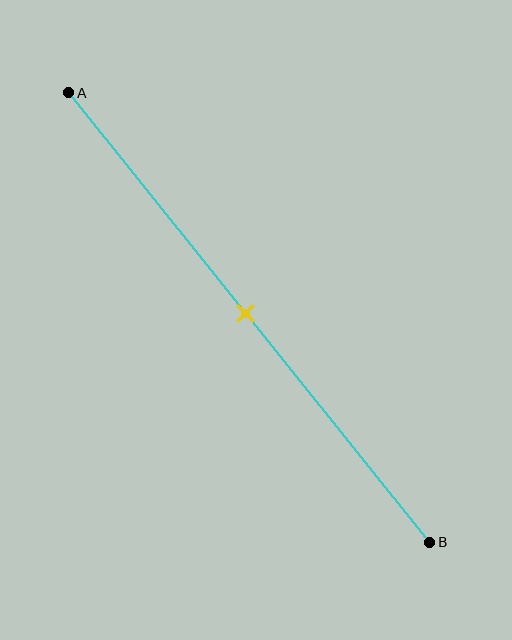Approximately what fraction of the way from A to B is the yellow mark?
The yellow mark is approximately 50% of the way from A to B.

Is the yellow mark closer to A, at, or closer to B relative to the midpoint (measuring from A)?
The yellow mark is approximately at the midpoint of segment AB.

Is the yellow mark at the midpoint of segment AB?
Yes, the mark is approximately at the midpoint.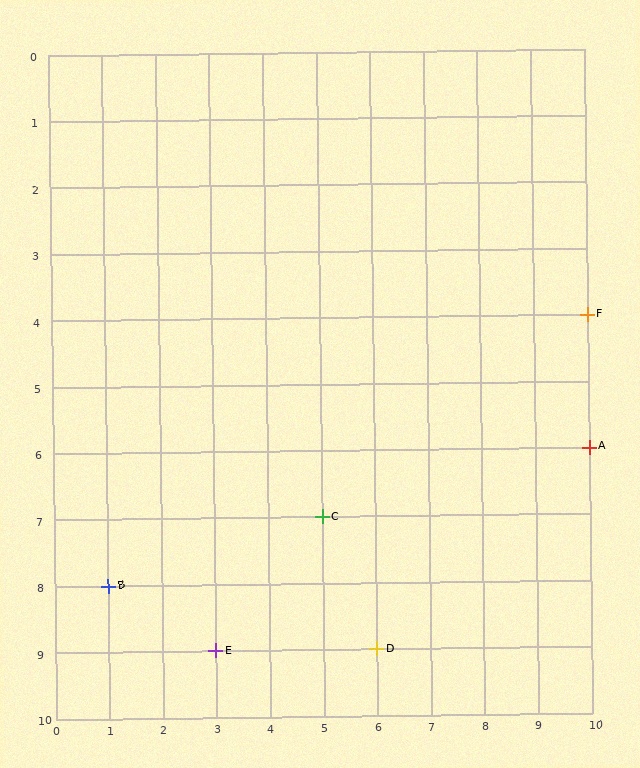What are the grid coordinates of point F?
Point F is at grid coordinates (10, 4).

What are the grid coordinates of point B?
Point B is at grid coordinates (1, 8).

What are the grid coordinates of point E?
Point E is at grid coordinates (3, 9).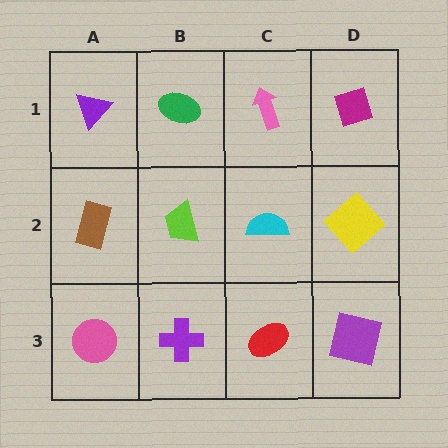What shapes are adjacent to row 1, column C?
A cyan semicircle (row 2, column C), a green ellipse (row 1, column B), a magenta diamond (row 1, column D).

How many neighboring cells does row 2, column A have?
3.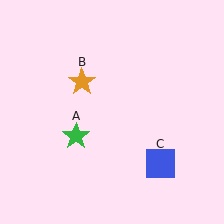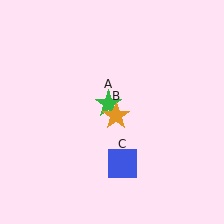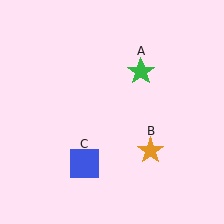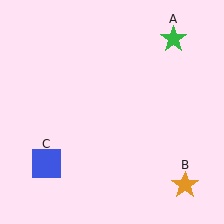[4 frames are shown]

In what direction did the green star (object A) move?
The green star (object A) moved up and to the right.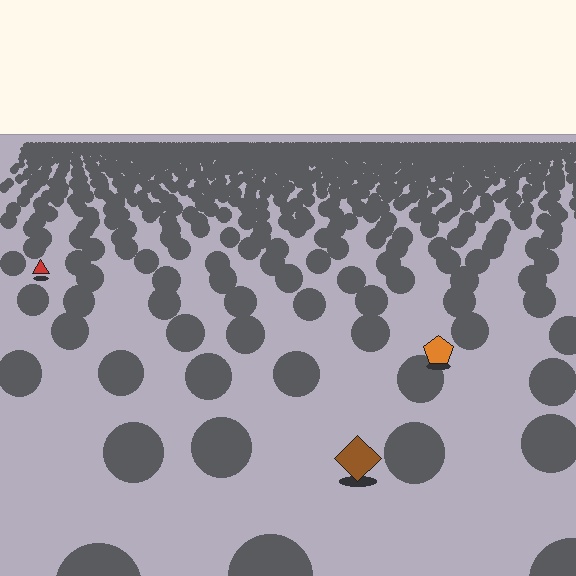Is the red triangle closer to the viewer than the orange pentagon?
No. The orange pentagon is closer — you can tell from the texture gradient: the ground texture is coarser near it.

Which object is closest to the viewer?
The brown diamond is closest. The texture marks near it are larger and more spread out.